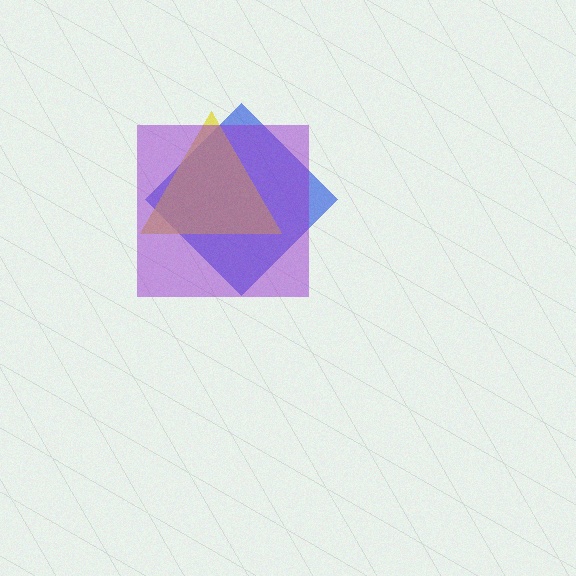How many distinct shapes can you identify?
There are 3 distinct shapes: a blue diamond, a yellow triangle, a purple square.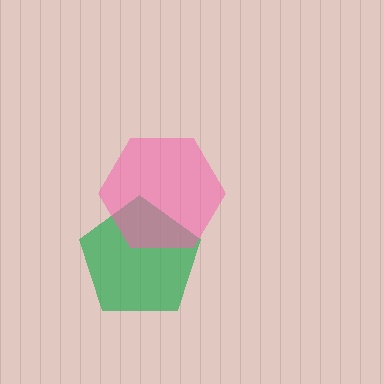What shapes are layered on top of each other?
The layered shapes are: a green pentagon, a pink hexagon.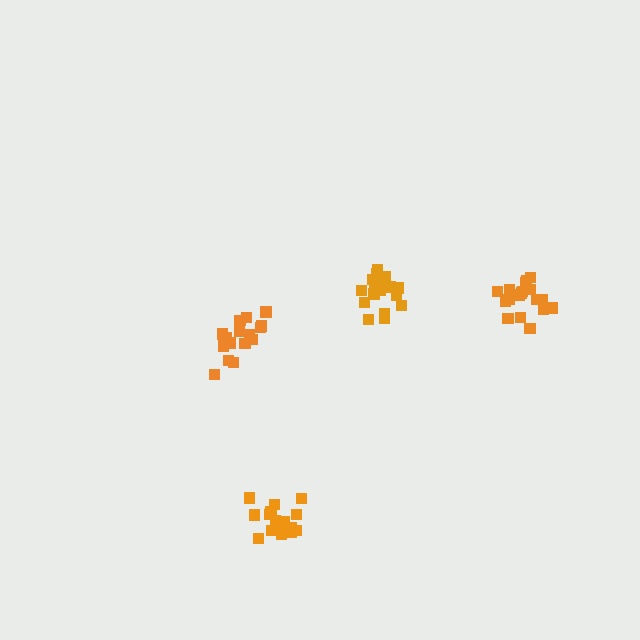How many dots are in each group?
Group 1: 17 dots, Group 2: 16 dots, Group 3: 19 dots, Group 4: 18 dots (70 total).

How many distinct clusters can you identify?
There are 4 distinct clusters.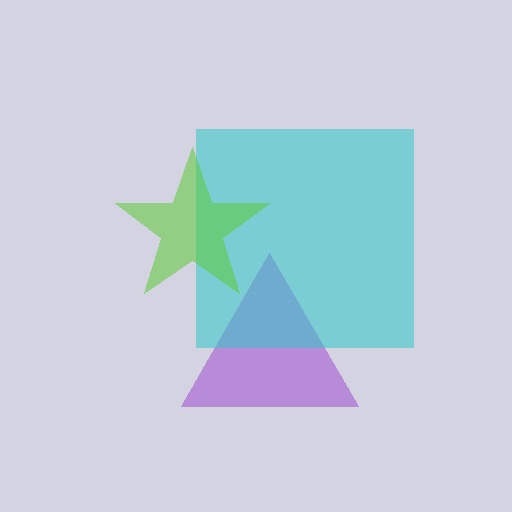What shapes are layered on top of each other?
The layered shapes are: a purple triangle, a cyan square, a lime star.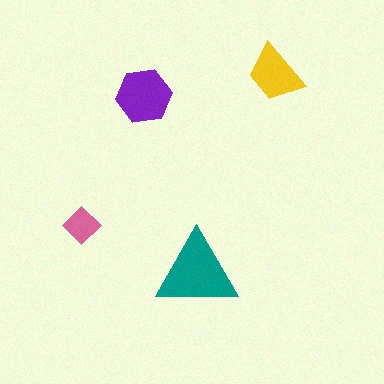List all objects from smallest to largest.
The pink diamond, the yellow trapezoid, the purple hexagon, the teal triangle.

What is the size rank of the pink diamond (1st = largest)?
4th.